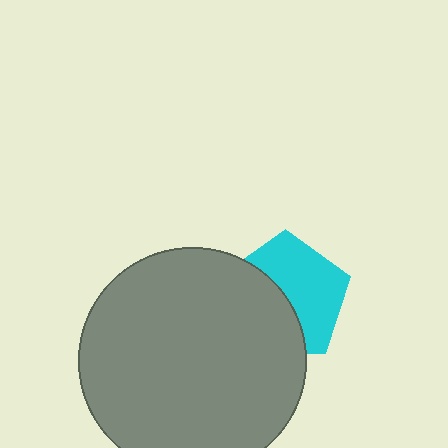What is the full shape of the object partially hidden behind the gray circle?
The partially hidden object is a cyan pentagon.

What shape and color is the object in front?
The object in front is a gray circle.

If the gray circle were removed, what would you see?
You would see the complete cyan pentagon.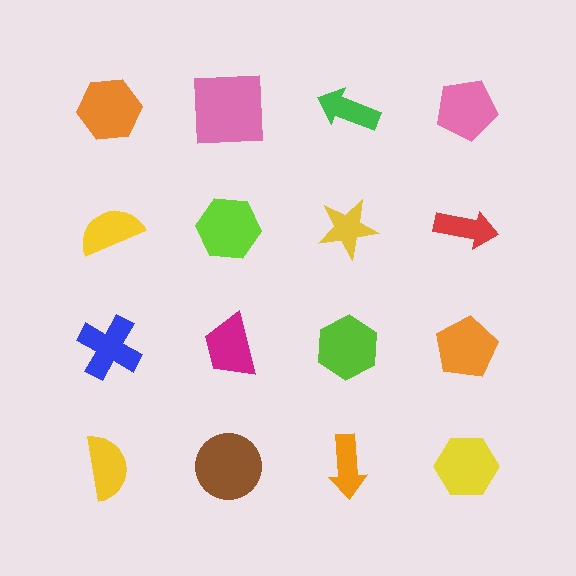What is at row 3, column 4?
An orange pentagon.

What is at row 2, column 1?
A yellow semicircle.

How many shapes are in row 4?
4 shapes.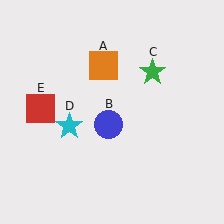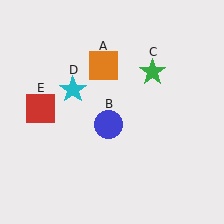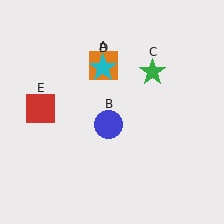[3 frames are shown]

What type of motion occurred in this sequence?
The cyan star (object D) rotated clockwise around the center of the scene.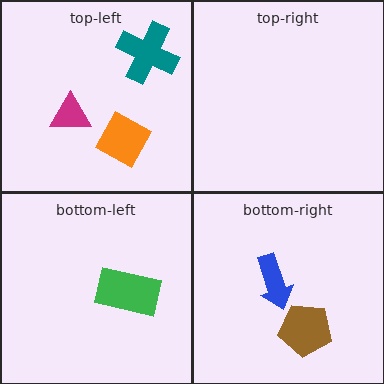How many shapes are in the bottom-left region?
1.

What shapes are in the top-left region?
The magenta triangle, the orange square, the teal cross.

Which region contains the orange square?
The top-left region.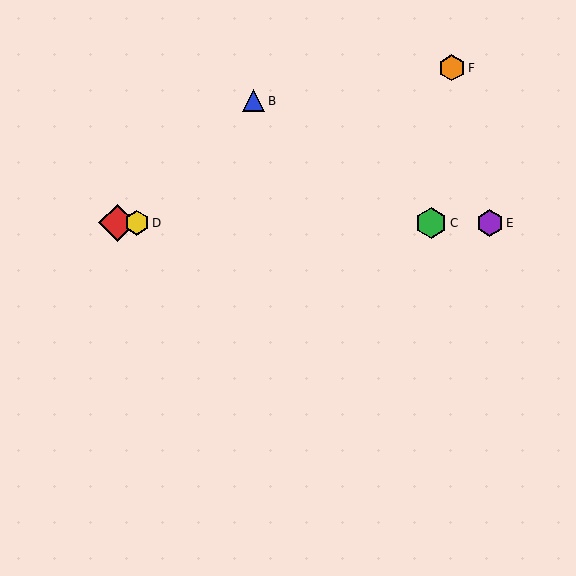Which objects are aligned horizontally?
Objects A, C, D, E are aligned horizontally.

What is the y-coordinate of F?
Object F is at y≈68.